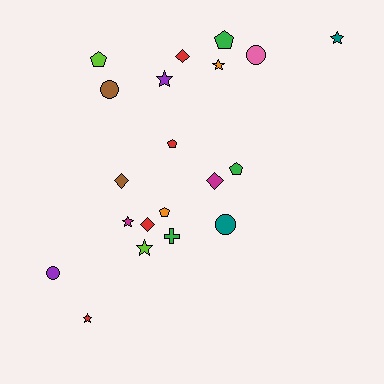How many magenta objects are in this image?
There are 2 magenta objects.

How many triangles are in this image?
There are no triangles.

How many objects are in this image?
There are 20 objects.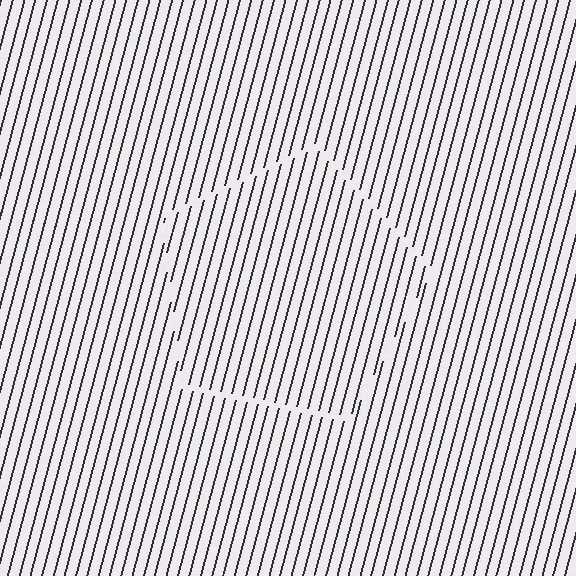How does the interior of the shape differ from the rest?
The interior of the shape contains the same grating, shifted by half a period — the contour is defined by the phase discontinuity where line-ends from the inner and outer gratings abut.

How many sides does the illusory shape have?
5 sides — the line-ends trace a pentagon.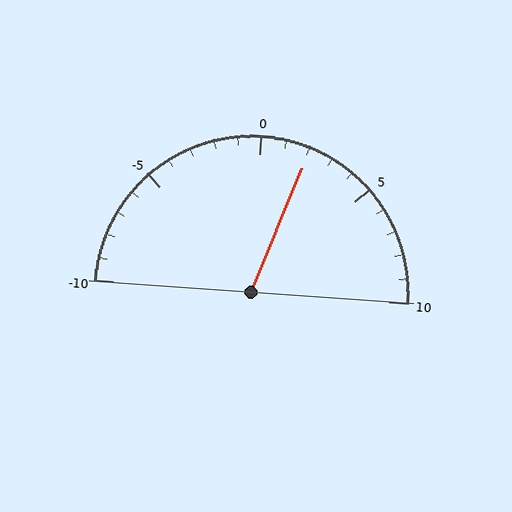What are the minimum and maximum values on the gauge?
The gauge ranges from -10 to 10.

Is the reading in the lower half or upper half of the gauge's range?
The reading is in the upper half of the range (-10 to 10).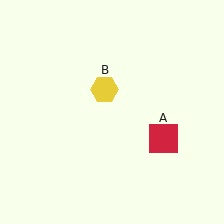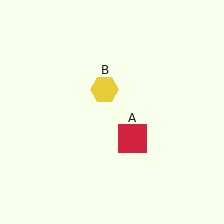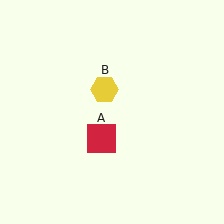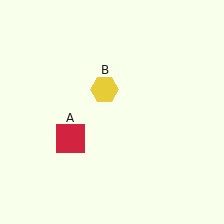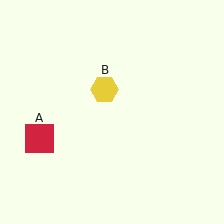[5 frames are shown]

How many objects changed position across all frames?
1 object changed position: red square (object A).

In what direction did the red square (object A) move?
The red square (object A) moved left.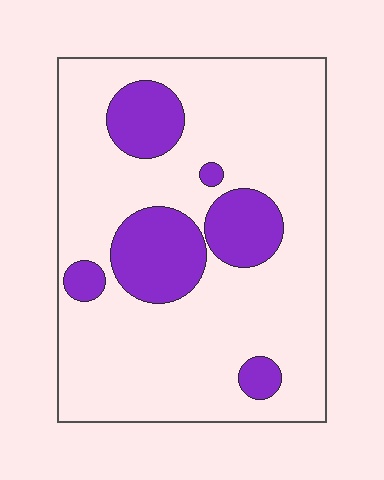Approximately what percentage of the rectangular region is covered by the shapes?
Approximately 20%.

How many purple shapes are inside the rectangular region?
6.